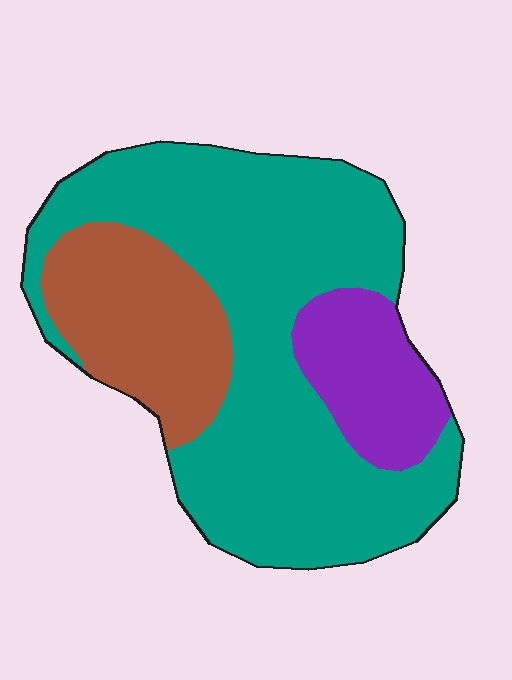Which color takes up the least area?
Purple, at roughly 15%.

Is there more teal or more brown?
Teal.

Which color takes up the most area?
Teal, at roughly 65%.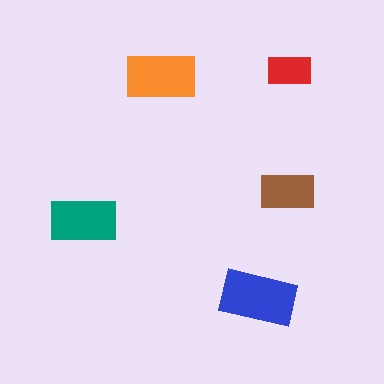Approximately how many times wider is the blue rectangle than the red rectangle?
About 1.5 times wider.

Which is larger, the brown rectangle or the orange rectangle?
The orange one.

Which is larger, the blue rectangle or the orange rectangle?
The blue one.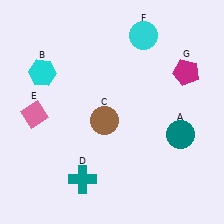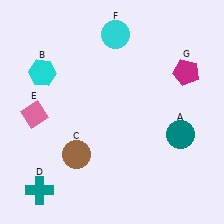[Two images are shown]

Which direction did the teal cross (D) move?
The teal cross (D) moved left.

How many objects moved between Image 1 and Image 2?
3 objects moved between the two images.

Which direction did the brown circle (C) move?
The brown circle (C) moved down.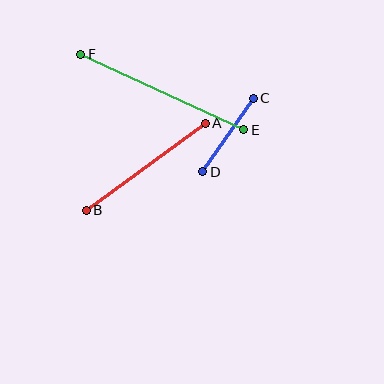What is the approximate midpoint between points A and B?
The midpoint is at approximately (146, 167) pixels.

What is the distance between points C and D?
The distance is approximately 89 pixels.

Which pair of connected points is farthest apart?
Points E and F are farthest apart.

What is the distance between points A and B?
The distance is approximately 147 pixels.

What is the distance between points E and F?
The distance is approximately 180 pixels.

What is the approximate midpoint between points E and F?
The midpoint is at approximately (162, 92) pixels.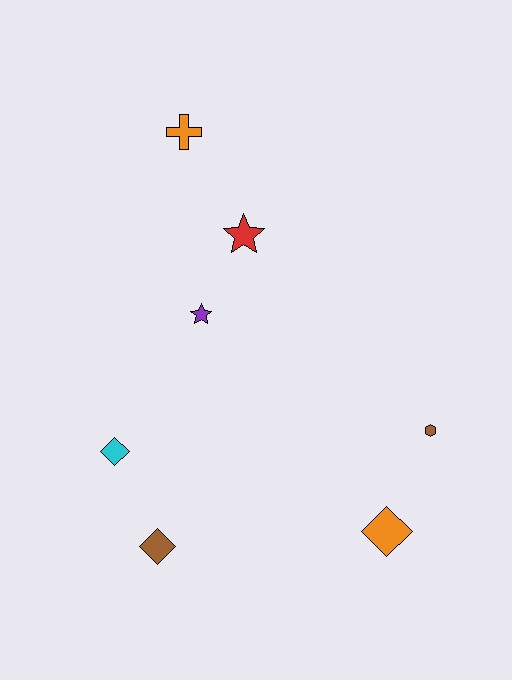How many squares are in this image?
There are no squares.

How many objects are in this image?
There are 7 objects.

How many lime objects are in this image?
There are no lime objects.